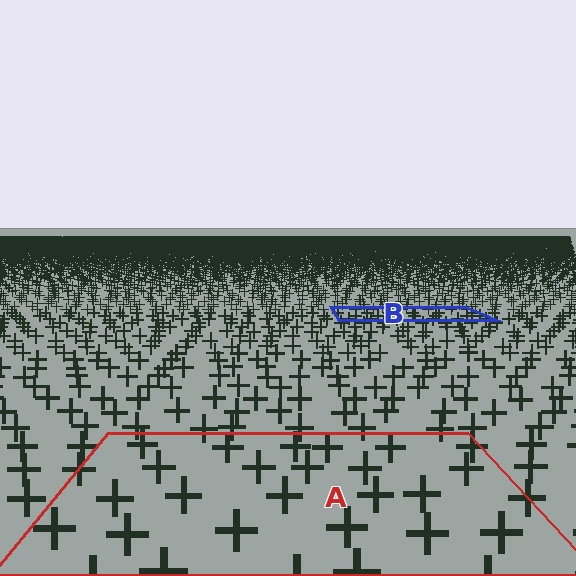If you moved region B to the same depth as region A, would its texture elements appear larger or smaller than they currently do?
They would appear larger. At a closer depth, the same texture elements are projected at a bigger on-screen size.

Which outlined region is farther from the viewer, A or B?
Region B is farther from the viewer — the texture elements inside it appear smaller and more densely packed.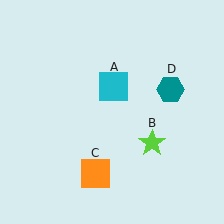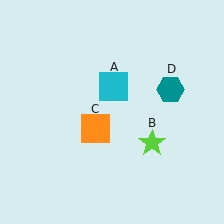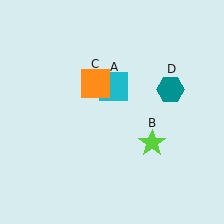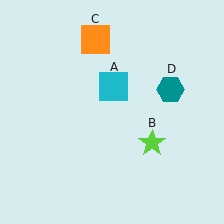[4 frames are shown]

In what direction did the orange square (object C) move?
The orange square (object C) moved up.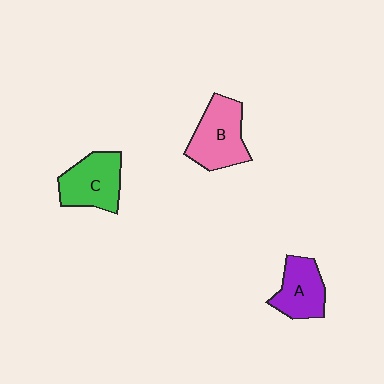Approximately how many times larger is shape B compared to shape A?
Approximately 1.3 times.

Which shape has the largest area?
Shape B (pink).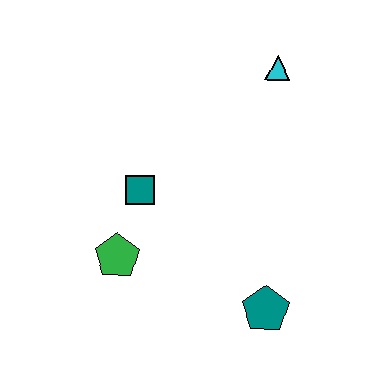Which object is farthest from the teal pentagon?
The cyan triangle is farthest from the teal pentagon.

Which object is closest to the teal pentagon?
The green pentagon is closest to the teal pentagon.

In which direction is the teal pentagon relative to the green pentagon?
The teal pentagon is to the right of the green pentagon.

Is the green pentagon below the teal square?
Yes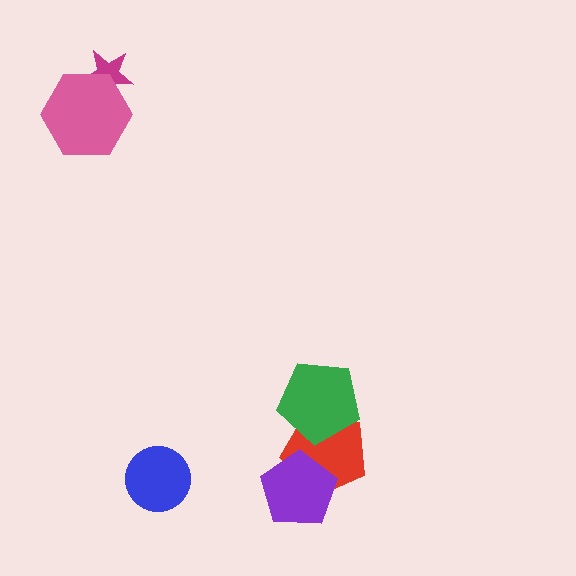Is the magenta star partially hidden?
Yes, it is partially covered by another shape.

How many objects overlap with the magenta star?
1 object overlaps with the magenta star.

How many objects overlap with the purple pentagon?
1 object overlaps with the purple pentagon.